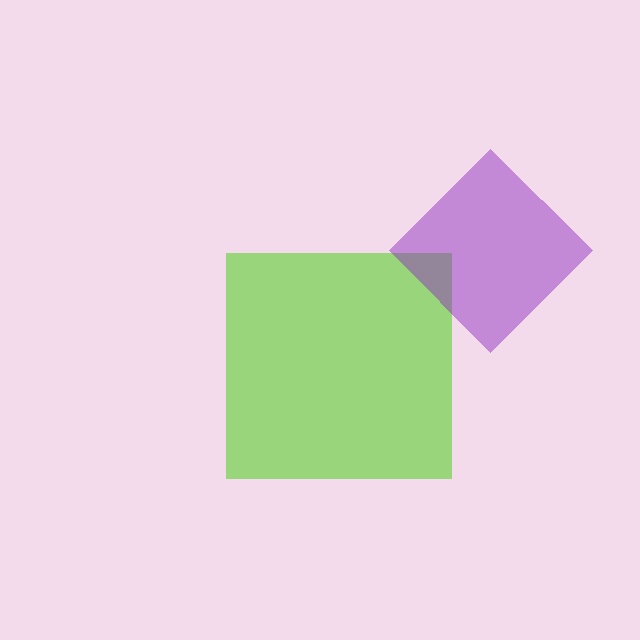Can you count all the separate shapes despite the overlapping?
Yes, there are 2 separate shapes.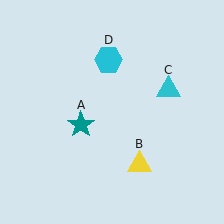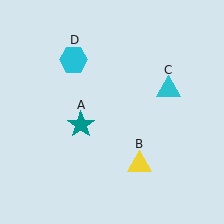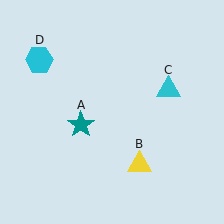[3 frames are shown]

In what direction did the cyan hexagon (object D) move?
The cyan hexagon (object D) moved left.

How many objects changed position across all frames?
1 object changed position: cyan hexagon (object D).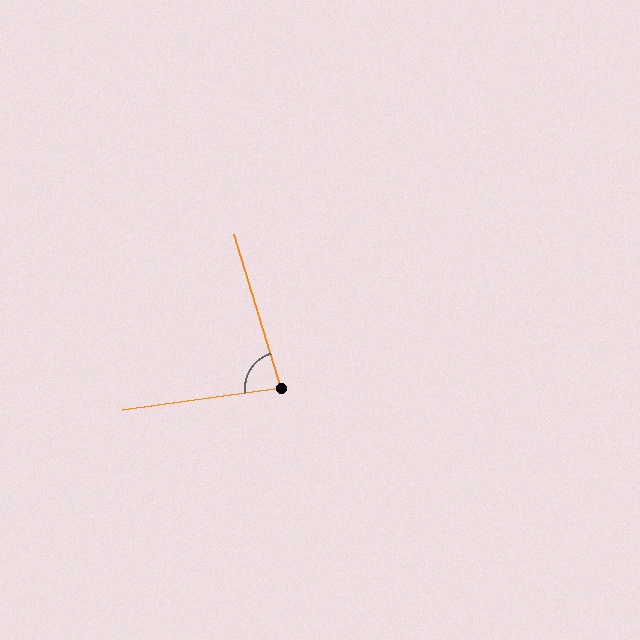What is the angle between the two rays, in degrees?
Approximately 81 degrees.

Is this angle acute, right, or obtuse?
It is acute.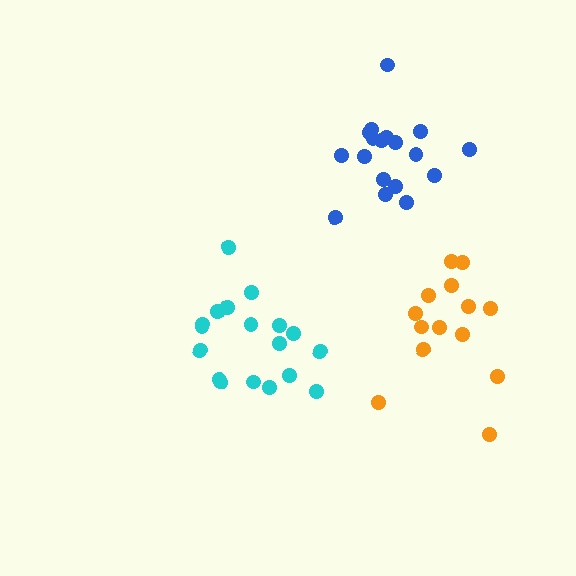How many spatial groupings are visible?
There are 3 spatial groupings.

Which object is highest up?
The blue cluster is topmost.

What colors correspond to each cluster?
The clusters are colored: cyan, blue, orange.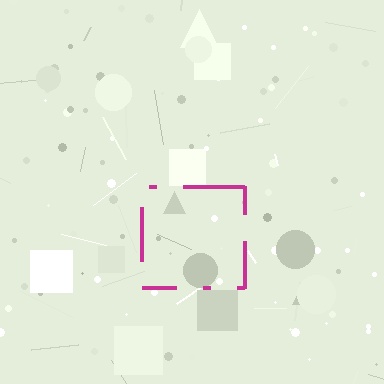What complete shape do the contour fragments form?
The contour fragments form a square.